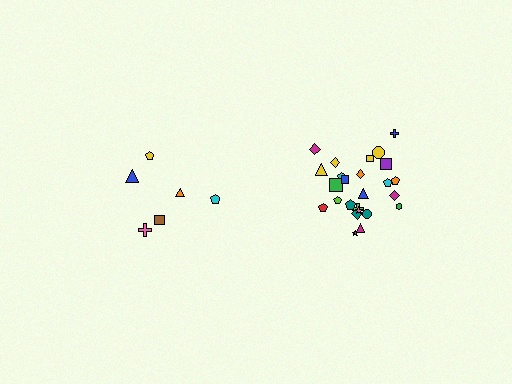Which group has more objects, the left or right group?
The right group.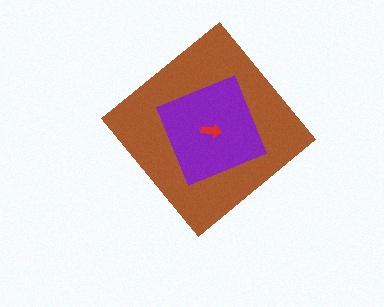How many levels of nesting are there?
3.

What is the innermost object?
The red arrow.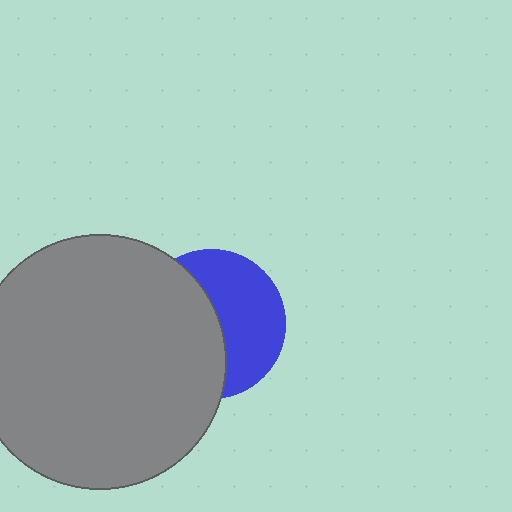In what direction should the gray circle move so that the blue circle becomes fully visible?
The gray circle should move left. That is the shortest direction to clear the overlap and leave the blue circle fully visible.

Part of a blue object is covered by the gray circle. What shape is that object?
It is a circle.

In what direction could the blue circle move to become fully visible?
The blue circle could move right. That would shift it out from behind the gray circle entirely.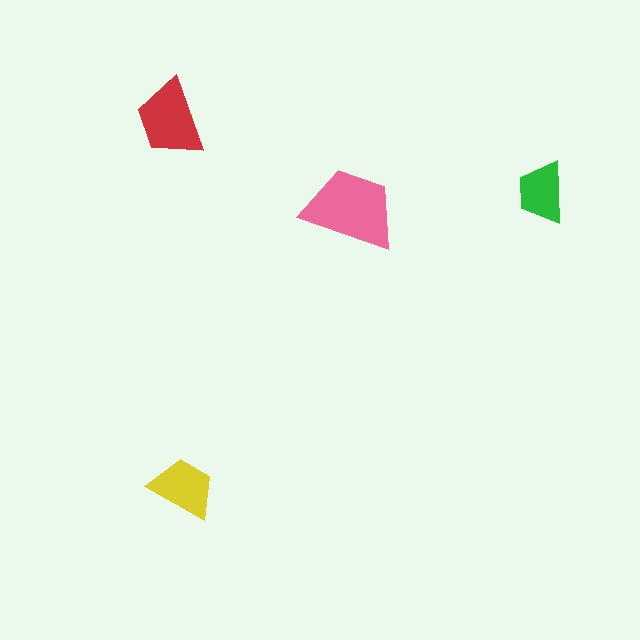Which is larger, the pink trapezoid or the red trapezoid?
The pink one.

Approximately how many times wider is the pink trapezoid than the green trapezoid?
About 1.5 times wider.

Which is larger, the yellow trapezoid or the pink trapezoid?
The pink one.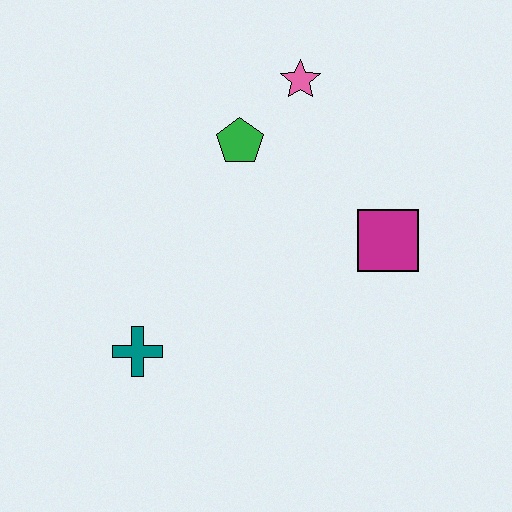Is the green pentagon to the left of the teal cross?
No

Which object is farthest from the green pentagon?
The teal cross is farthest from the green pentagon.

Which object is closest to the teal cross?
The green pentagon is closest to the teal cross.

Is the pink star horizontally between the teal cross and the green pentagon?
No